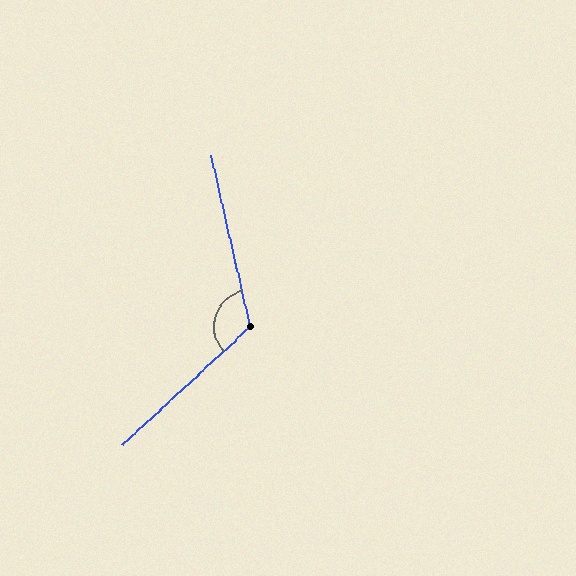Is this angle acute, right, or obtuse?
It is obtuse.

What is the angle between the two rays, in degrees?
Approximately 120 degrees.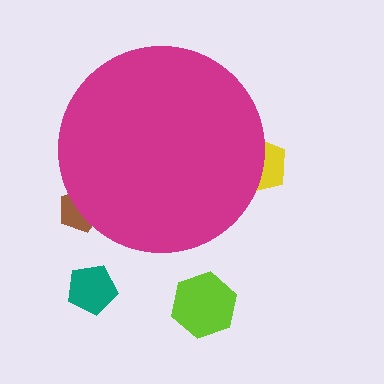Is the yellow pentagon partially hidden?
Yes, the yellow pentagon is partially hidden behind the magenta circle.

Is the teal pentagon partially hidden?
No, the teal pentagon is fully visible.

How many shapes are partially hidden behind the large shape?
2 shapes are partially hidden.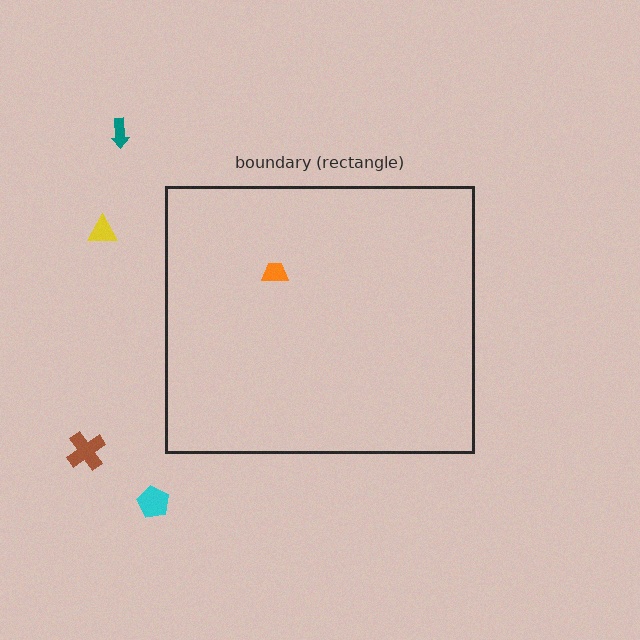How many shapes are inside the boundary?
1 inside, 4 outside.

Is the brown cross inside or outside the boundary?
Outside.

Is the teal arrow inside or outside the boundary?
Outside.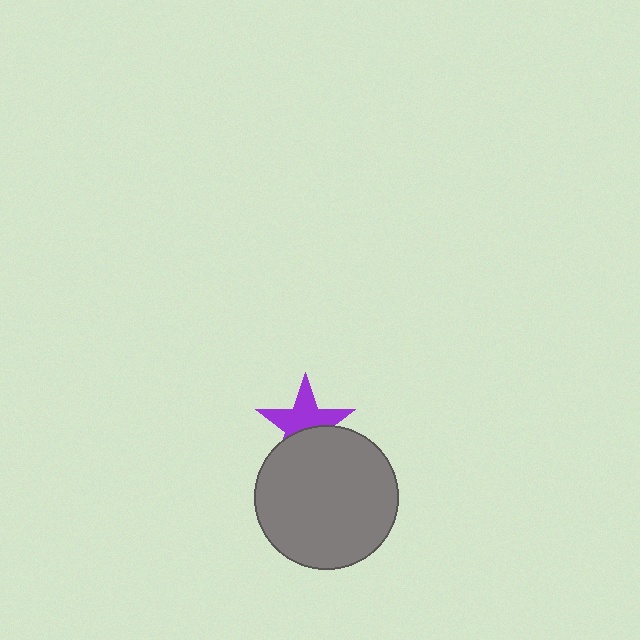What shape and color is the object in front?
The object in front is a gray circle.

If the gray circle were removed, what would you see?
You would see the complete purple star.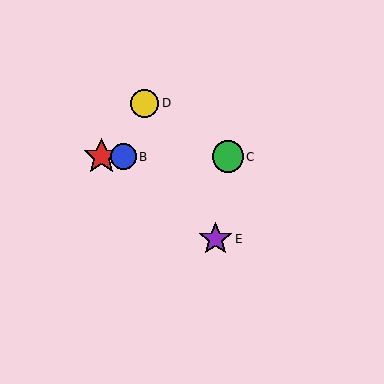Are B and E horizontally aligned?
No, B is at y≈157 and E is at y≈239.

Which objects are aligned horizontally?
Objects A, B, C are aligned horizontally.